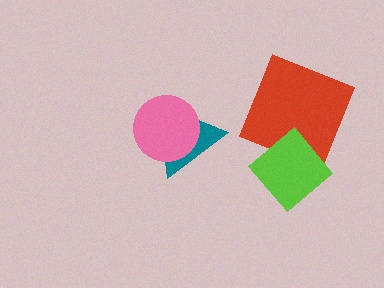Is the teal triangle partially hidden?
Yes, it is partially covered by another shape.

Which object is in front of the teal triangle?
The pink circle is in front of the teal triangle.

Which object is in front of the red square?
The lime diamond is in front of the red square.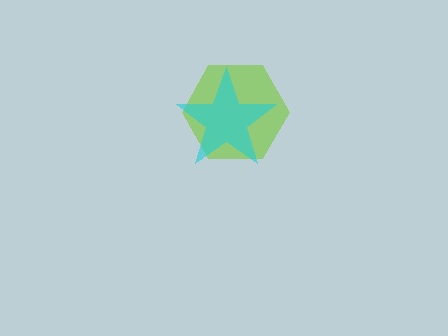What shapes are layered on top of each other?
The layered shapes are: a lime hexagon, a cyan star.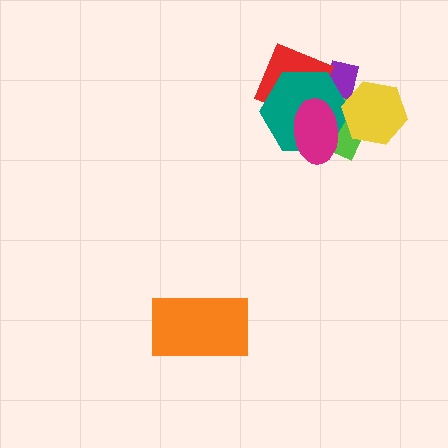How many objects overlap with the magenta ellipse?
4 objects overlap with the magenta ellipse.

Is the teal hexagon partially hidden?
Yes, it is partially covered by another shape.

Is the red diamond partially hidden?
Yes, it is partially covered by another shape.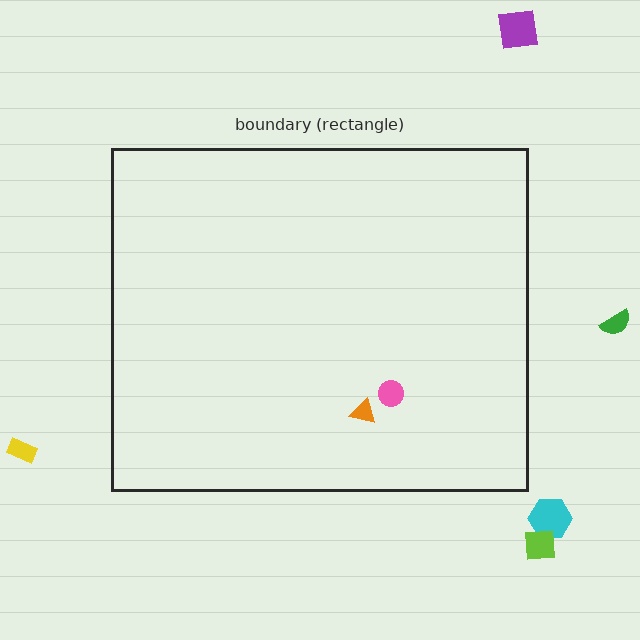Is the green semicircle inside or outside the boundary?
Outside.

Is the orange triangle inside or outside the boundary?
Inside.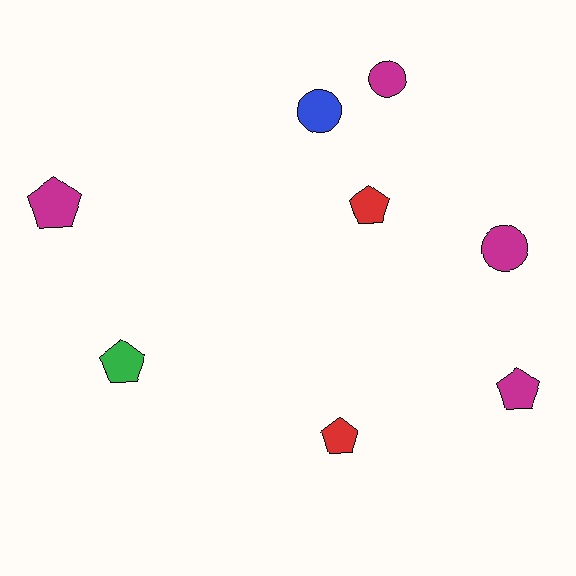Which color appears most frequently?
Magenta, with 4 objects.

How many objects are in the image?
There are 8 objects.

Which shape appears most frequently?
Pentagon, with 5 objects.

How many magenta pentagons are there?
There are 2 magenta pentagons.